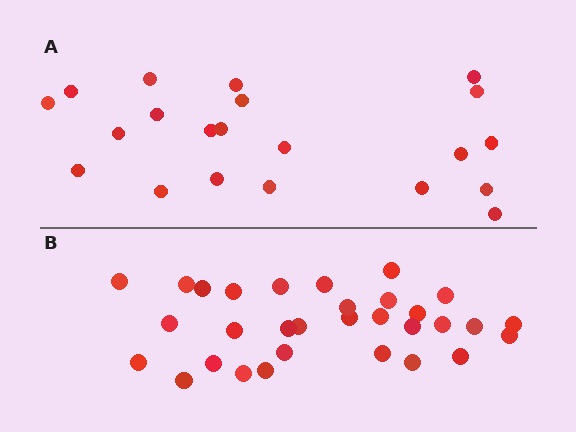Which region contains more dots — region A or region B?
Region B (the bottom region) has more dots.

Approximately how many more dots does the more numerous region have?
Region B has roughly 10 or so more dots than region A.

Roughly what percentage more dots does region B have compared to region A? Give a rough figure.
About 50% more.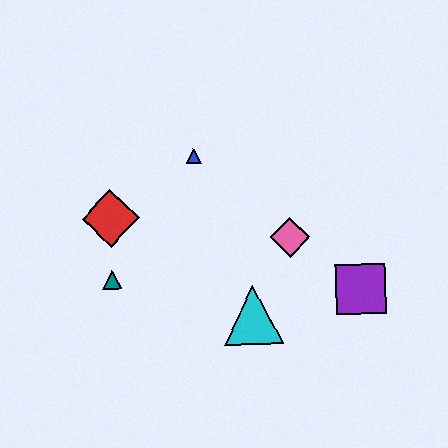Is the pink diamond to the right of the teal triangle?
Yes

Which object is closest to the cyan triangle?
The pink diamond is closest to the cyan triangle.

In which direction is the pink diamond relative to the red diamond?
The pink diamond is to the right of the red diamond.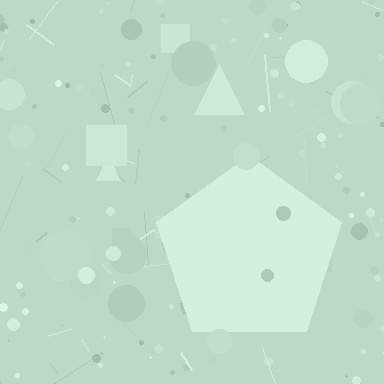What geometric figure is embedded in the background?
A pentagon is embedded in the background.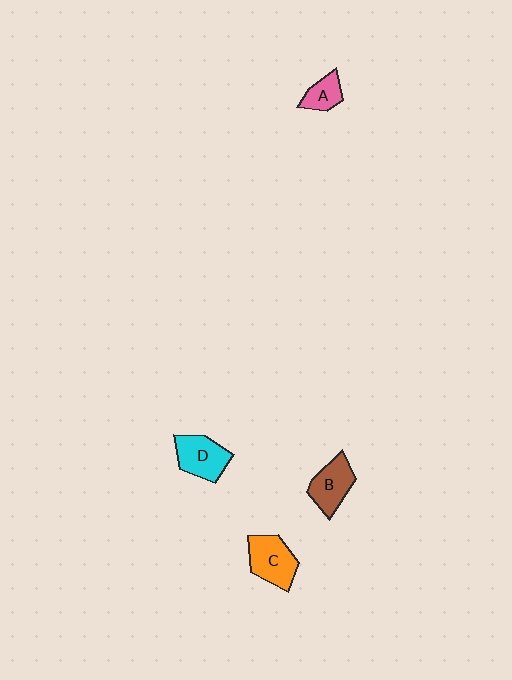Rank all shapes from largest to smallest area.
From largest to smallest: C (orange), D (cyan), B (brown), A (pink).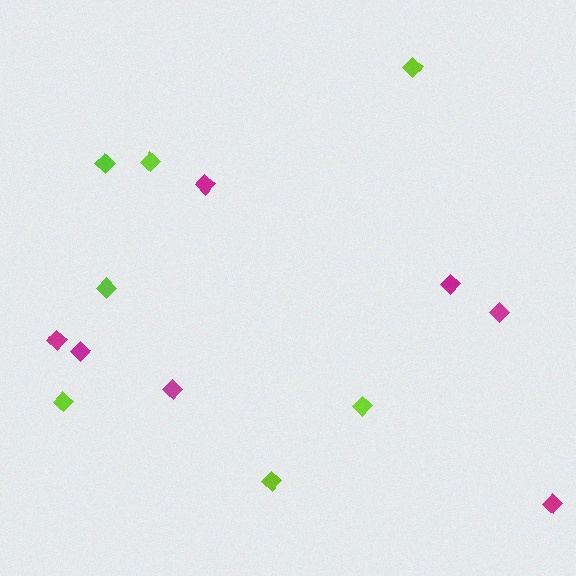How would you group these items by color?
There are 2 groups: one group of lime diamonds (7) and one group of magenta diamonds (7).